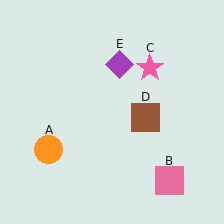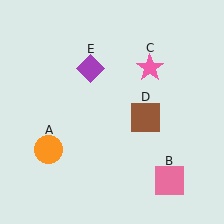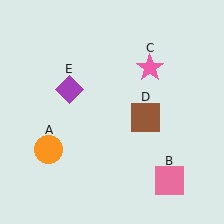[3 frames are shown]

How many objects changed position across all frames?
1 object changed position: purple diamond (object E).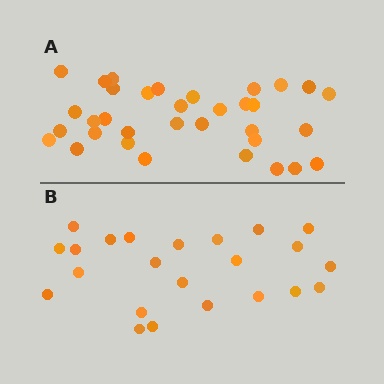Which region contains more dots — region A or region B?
Region A (the top region) has more dots.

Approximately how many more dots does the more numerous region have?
Region A has roughly 12 or so more dots than region B.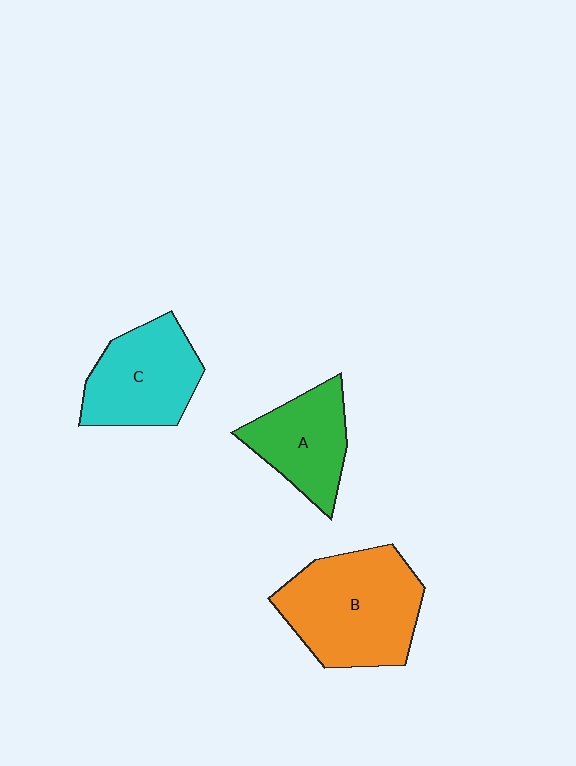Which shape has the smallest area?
Shape A (green).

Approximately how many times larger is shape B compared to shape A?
Approximately 1.6 times.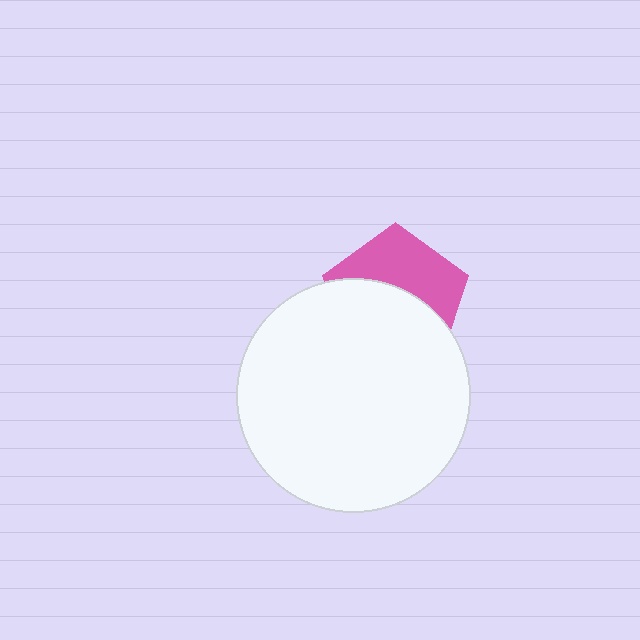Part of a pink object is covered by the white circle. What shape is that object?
It is a pentagon.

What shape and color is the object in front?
The object in front is a white circle.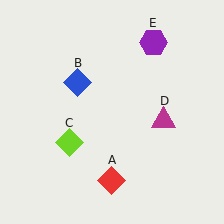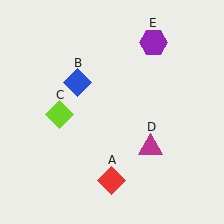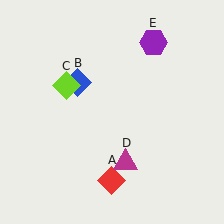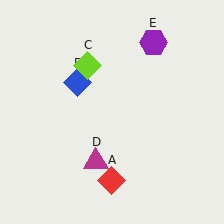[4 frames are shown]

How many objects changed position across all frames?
2 objects changed position: lime diamond (object C), magenta triangle (object D).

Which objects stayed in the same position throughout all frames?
Red diamond (object A) and blue diamond (object B) and purple hexagon (object E) remained stationary.